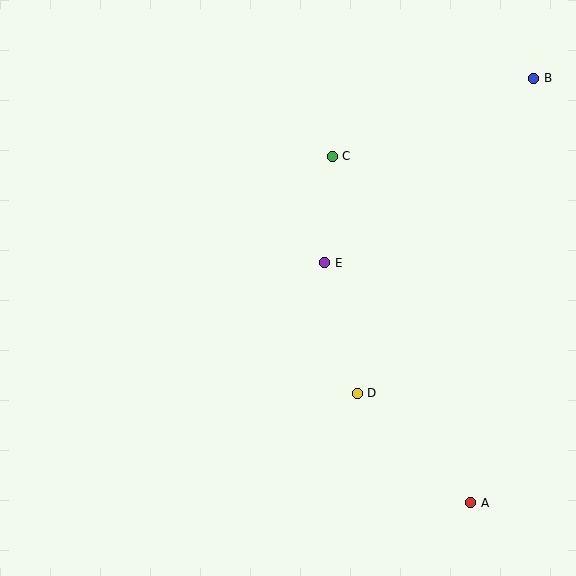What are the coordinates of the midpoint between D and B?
The midpoint between D and B is at (446, 236).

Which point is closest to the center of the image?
Point E at (325, 263) is closest to the center.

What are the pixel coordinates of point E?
Point E is at (325, 263).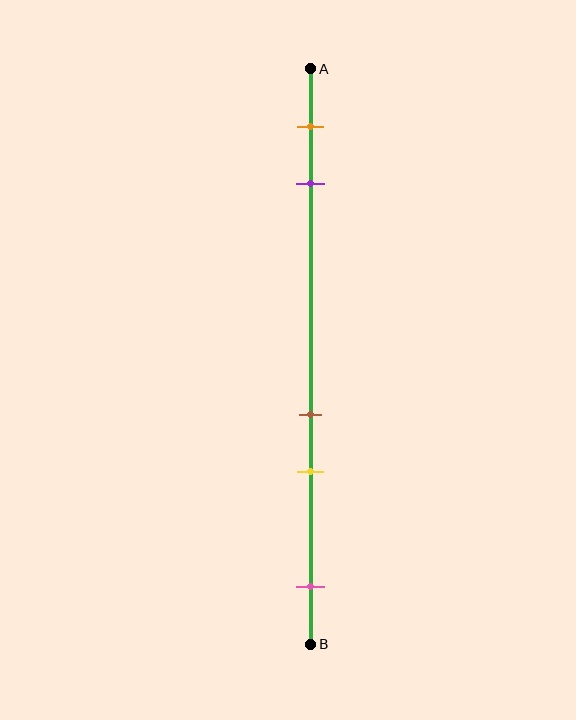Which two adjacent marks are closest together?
The brown and yellow marks are the closest adjacent pair.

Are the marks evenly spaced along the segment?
No, the marks are not evenly spaced.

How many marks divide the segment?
There are 5 marks dividing the segment.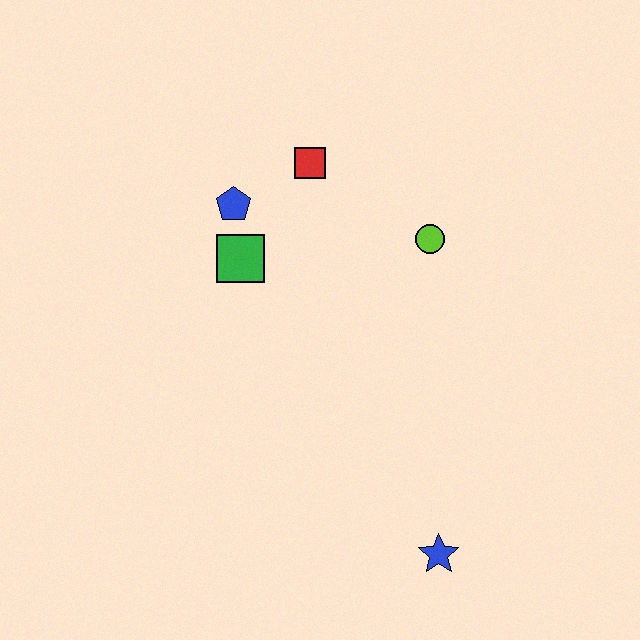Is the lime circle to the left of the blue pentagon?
No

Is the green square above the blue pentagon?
No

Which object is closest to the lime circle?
The red square is closest to the lime circle.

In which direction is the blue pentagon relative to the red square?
The blue pentagon is to the left of the red square.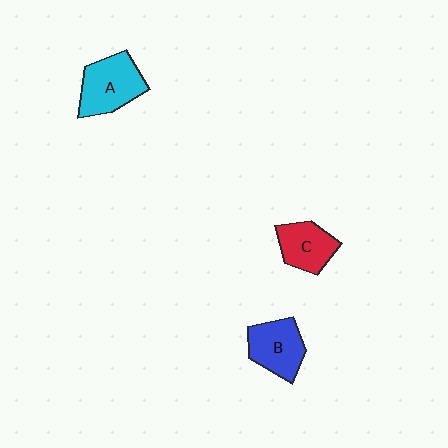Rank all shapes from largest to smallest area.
From largest to smallest: A (cyan), B (blue), C (red).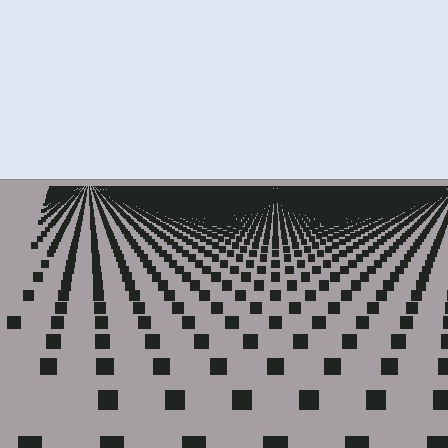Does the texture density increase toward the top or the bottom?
Density increases toward the top.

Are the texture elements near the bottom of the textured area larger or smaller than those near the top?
Larger. Near the bottom, elements are closer to the viewer and appear at a bigger on-screen size.